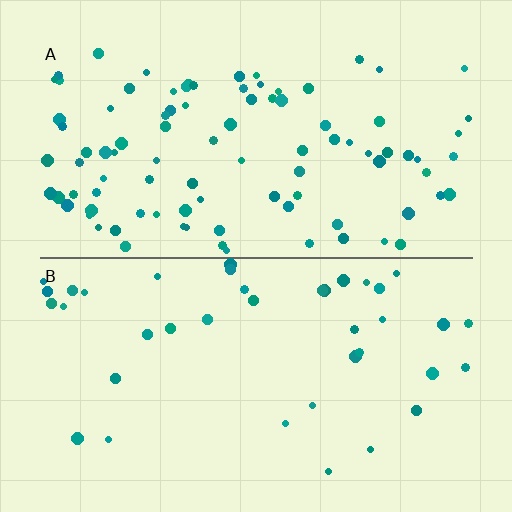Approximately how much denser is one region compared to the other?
Approximately 2.4× — region A over region B.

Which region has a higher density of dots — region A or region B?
A (the top).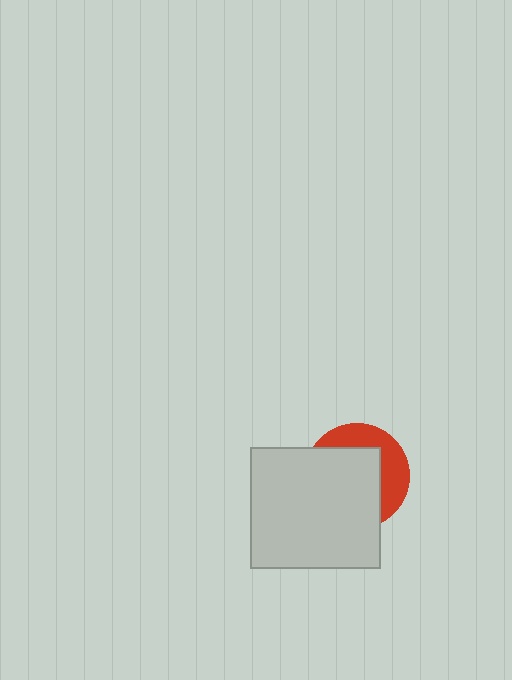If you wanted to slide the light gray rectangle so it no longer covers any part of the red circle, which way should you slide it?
Slide it toward the lower-left — that is the most direct way to separate the two shapes.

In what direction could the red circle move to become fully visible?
The red circle could move toward the upper-right. That would shift it out from behind the light gray rectangle entirely.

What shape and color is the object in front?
The object in front is a light gray rectangle.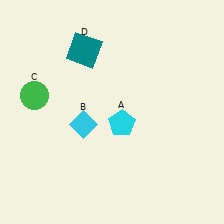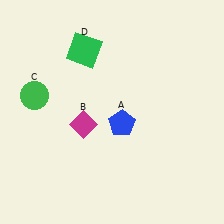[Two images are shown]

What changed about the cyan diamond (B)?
In Image 1, B is cyan. In Image 2, it changed to magenta.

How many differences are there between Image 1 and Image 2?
There are 3 differences between the two images.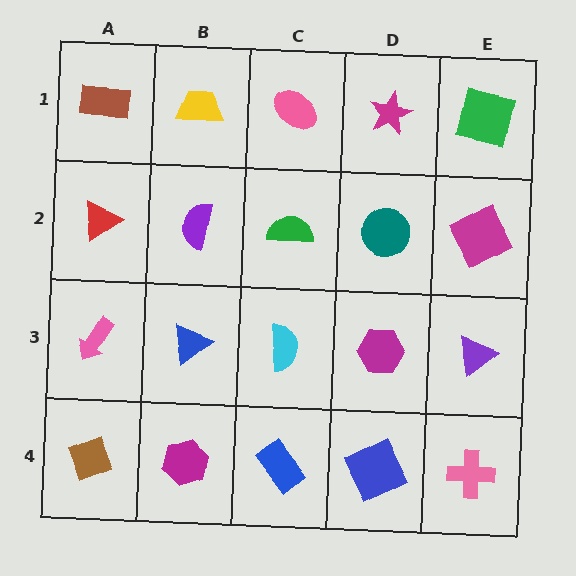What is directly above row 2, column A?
A brown rectangle.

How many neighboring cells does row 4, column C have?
3.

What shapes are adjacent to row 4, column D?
A magenta hexagon (row 3, column D), a blue rectangle (row 4, column C), a pink cross (row 4, column E).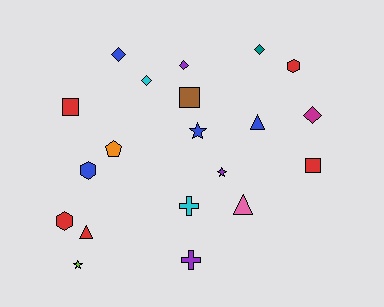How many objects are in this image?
There are 20 objects.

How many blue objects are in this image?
There are 4 blue objects.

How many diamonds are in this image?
There are 5 diamonds.